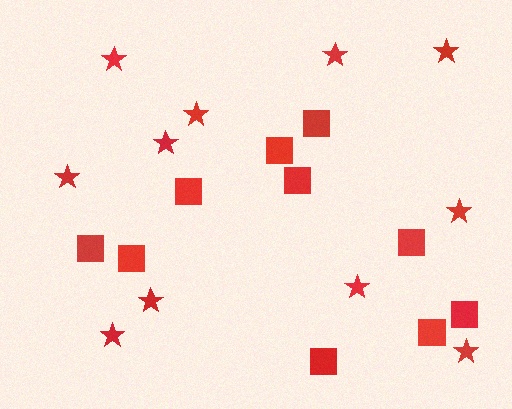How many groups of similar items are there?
There are 2 groups: one group of squares (10) and one group of stars (11).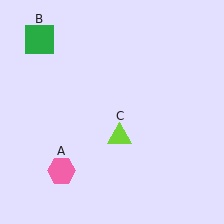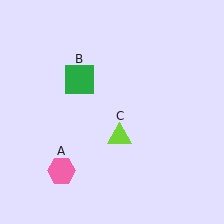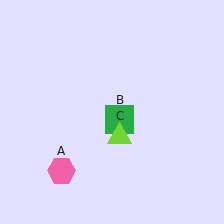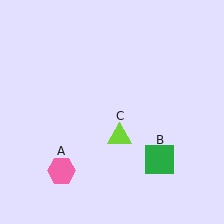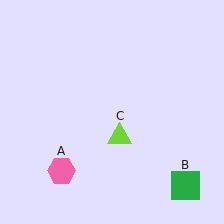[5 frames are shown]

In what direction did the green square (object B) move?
The green square (object B) moved down and to the right.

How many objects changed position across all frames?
1 object changed position: green square (object B).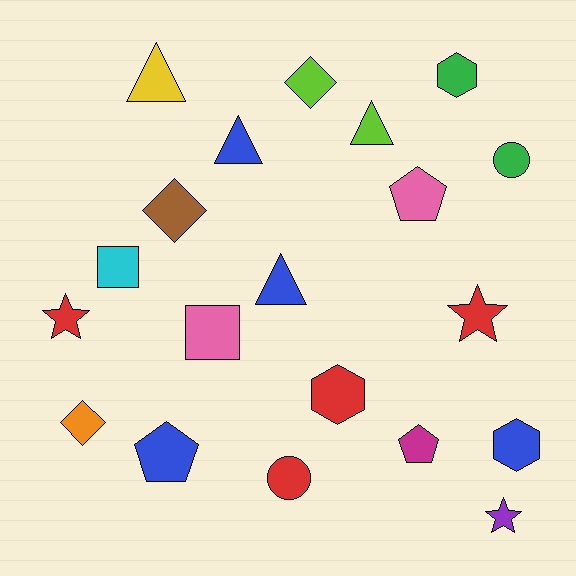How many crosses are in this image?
There are no crosses.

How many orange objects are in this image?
There is 1 orange object.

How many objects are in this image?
There are 20 objects.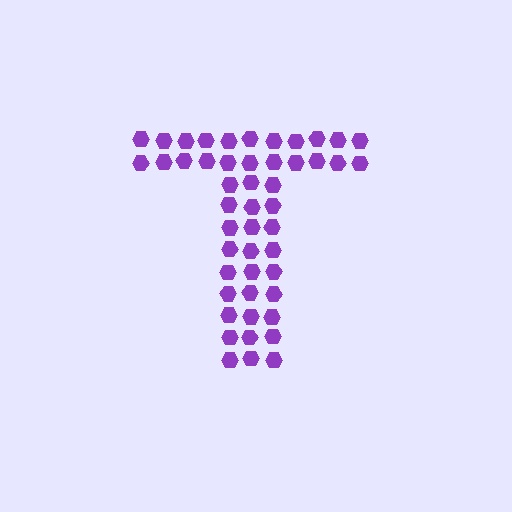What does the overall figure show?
The overall figure shows the letter T.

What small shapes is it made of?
It is made of small hexagons.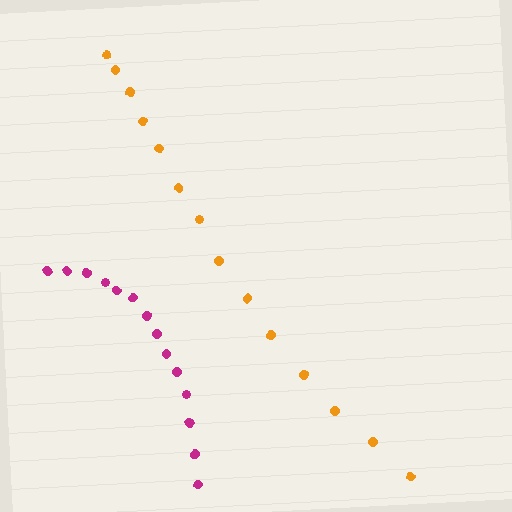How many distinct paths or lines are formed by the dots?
There are 2 distinct paths.